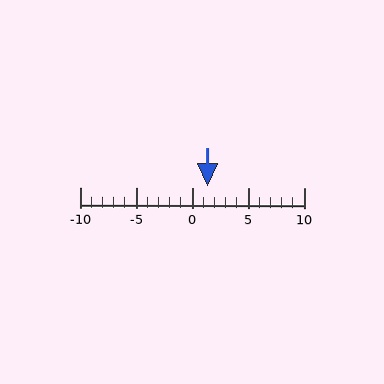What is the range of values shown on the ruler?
The ruler shows values from -10 to 10.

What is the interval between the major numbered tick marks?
The major tick marks are spaced 5 units apart.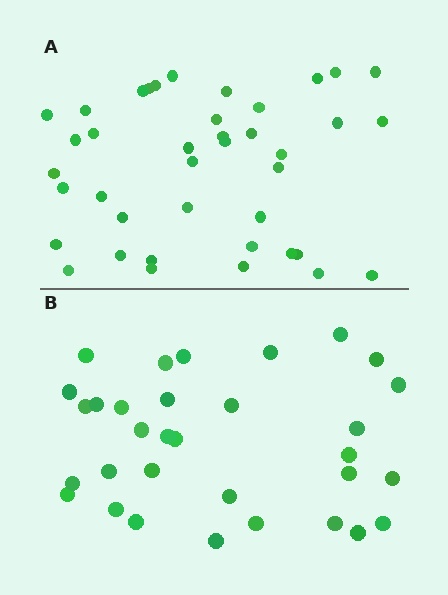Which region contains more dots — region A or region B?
Region A (the top region) has more dots.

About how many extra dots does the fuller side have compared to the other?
Region A has roughly 8 or so more dots than region B.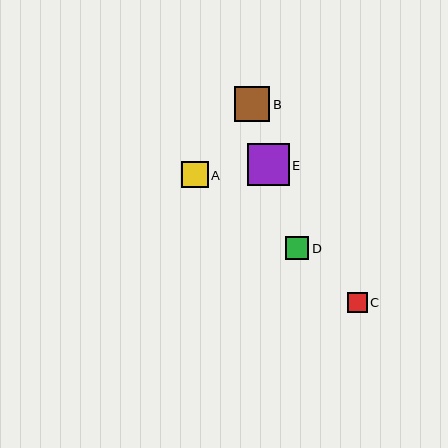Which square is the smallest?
Square C is the smallest with a size of approximately 20 pixels.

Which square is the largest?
Square E is the largest with a size of approximately 42 pixels.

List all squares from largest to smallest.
From largest to smallest: E, B, A, D, C.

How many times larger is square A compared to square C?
Square A is approximately 1.3 times the size of square C.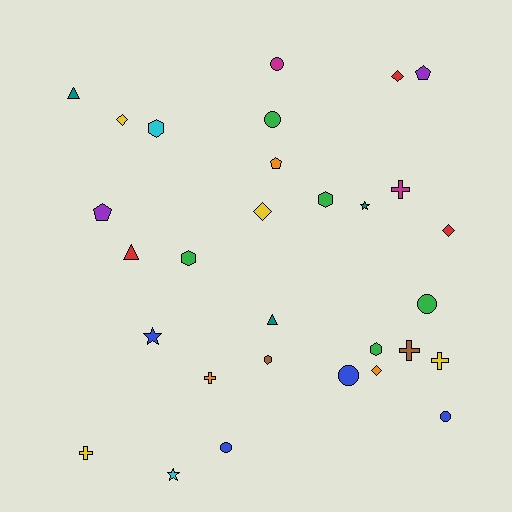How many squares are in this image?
There are no squares.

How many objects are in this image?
There are 30 objects.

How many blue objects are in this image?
There are 4 blue objects.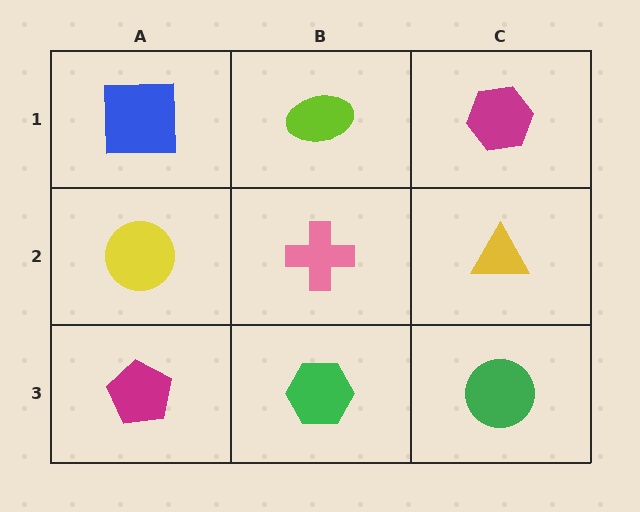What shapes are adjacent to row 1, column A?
A yellow circle (row 2, column A), a lime ellipse (row 1, column B).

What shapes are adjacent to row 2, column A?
A blue square (row 1, column A), a magenta pentagon (row 3, column A), a pink cross (row 2, column B).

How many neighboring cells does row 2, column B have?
4.